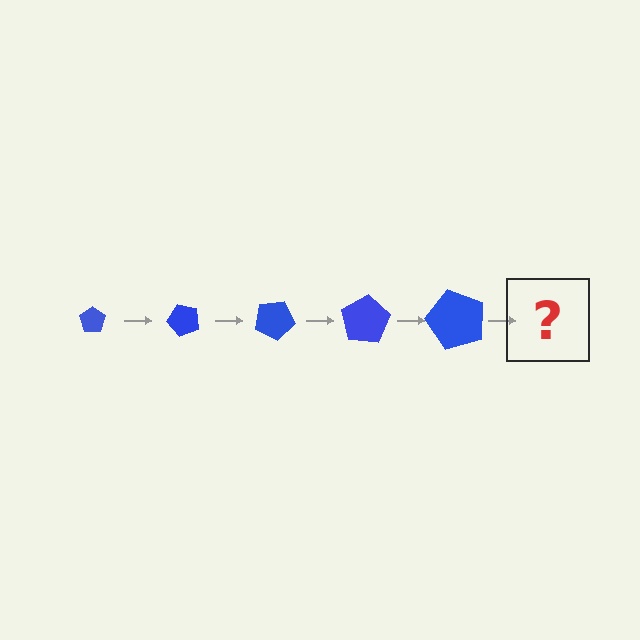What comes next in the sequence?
The next element should be a pentagon, larger than the previous one and rotated 250 degrees from the start.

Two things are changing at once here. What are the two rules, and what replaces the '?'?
The two rules are that the pentagon grows larger each step and it rotates 50 degrees each step. The '?' should be a pentagon, larger than the previous one and rotated 250 degrees from the start.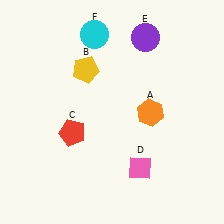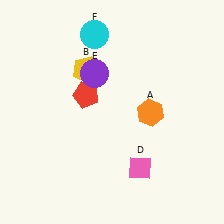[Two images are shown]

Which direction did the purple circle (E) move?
The purple circle (E) moved left.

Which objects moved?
The objects that moved are: the red pentagon (C), the purple circle (E).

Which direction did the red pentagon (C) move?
The red pentagon (C) moved up.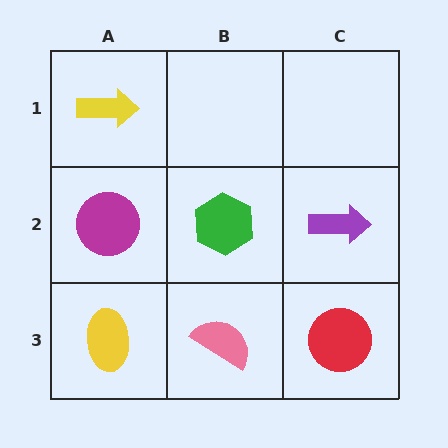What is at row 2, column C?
A purple arrow.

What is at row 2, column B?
A green hexagon.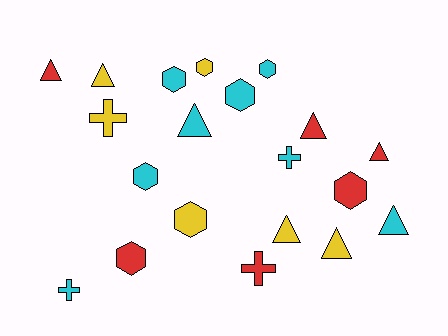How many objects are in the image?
There are 20 objects.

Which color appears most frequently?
Cyan, with 8 objects.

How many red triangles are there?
There are 3 red triangles.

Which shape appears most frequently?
Hexagon, with 8 objects.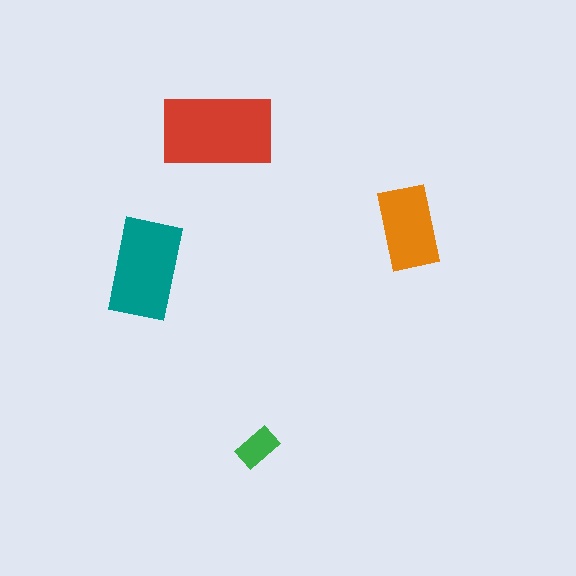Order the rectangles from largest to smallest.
the red one, the teal one, the orange one, the green one.